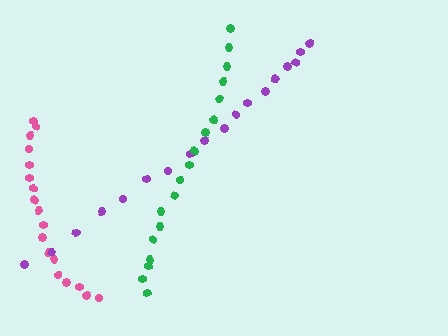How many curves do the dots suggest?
There are 3 distinct paths.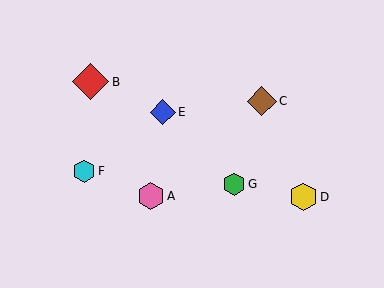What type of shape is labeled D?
Shape D is a yellow hexagon.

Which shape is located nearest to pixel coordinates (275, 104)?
The brown diamond (labeled C) at (262, 101) is nearest to that location.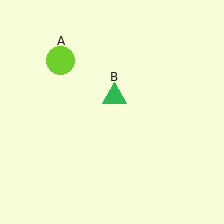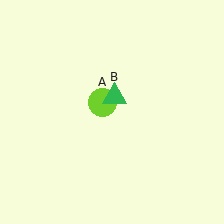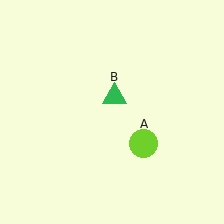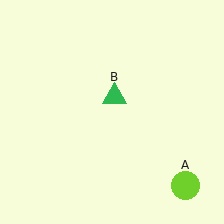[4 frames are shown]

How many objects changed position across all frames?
1 object changed position: lime circle (object A).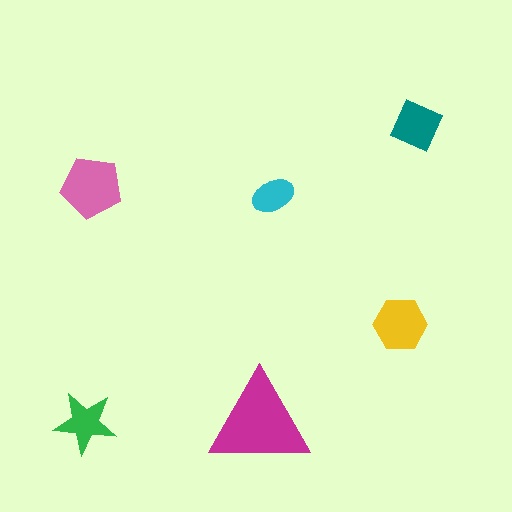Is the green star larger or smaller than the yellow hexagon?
Smaller.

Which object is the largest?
The magenta triangle.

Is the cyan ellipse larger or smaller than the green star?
Smaller.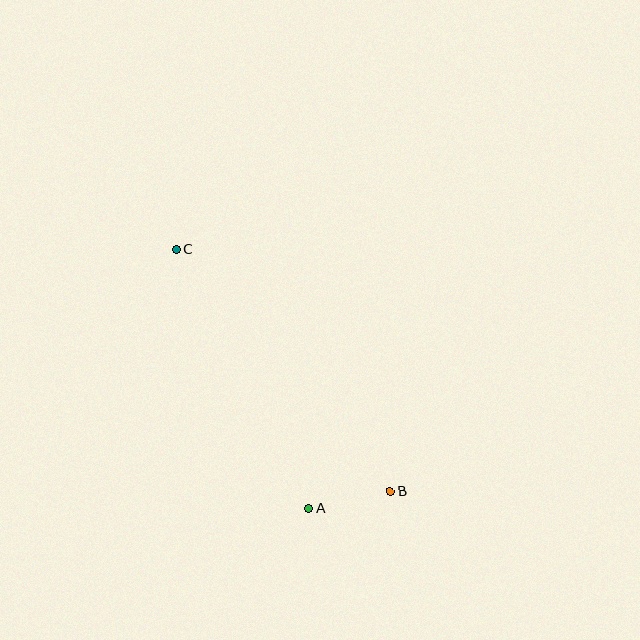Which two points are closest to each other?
Points A and B are closest to each other.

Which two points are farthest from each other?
Points B and C are farthest from each other.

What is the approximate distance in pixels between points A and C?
The distance between A and C is approximately 291 pixels.